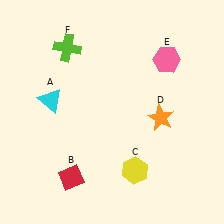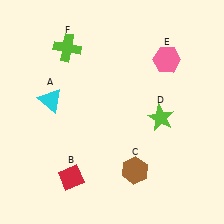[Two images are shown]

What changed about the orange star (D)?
In Image 1, D is orange. In Image 2, it changed to lime.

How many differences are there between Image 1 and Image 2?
There are 2 differences between the two images.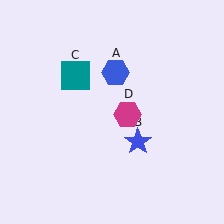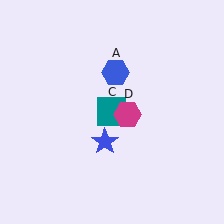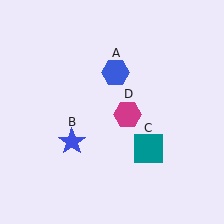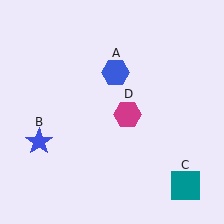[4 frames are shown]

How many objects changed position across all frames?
2 objects changed position: blue star (object B), teal square (object C).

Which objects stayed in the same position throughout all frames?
Blue hexagon (object A) and magenta hexagon (object D) remained stationary.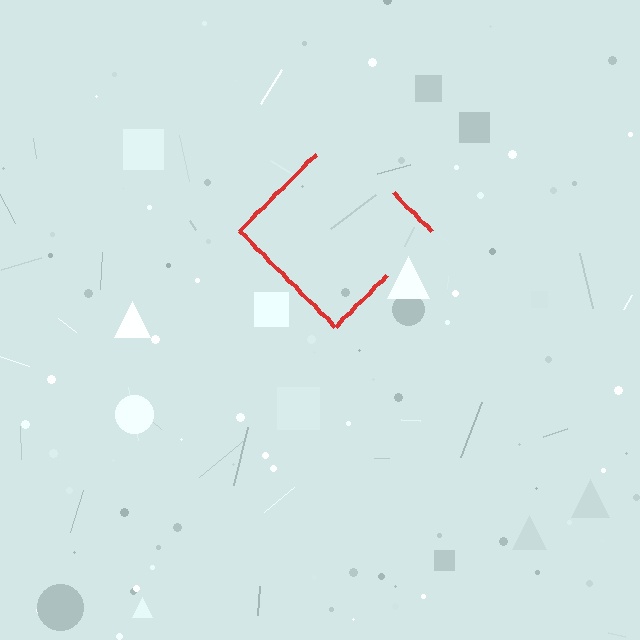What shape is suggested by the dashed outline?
The dashed outline suggests a diamond.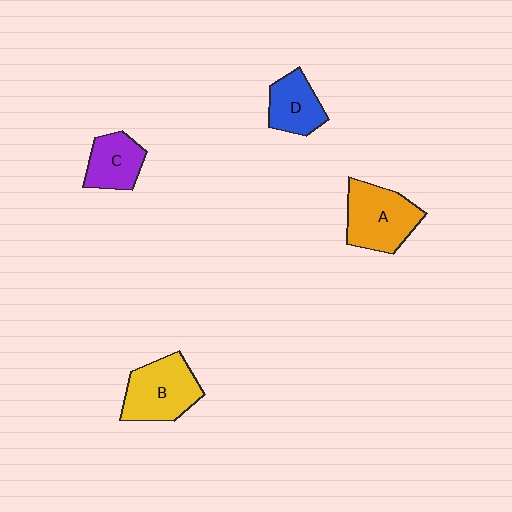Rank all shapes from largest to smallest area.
From largest to smallest: A (orange), B (yellow), C (purple), D (blue).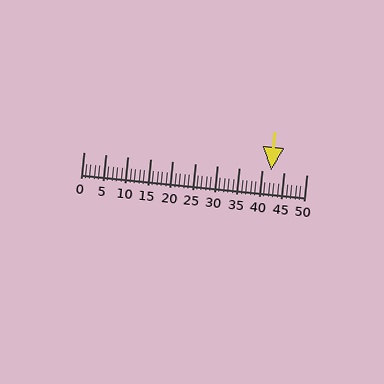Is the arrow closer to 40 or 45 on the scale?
The arrow is closer to 40.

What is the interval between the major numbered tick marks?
The major tick marks are spaced 5 units apart.